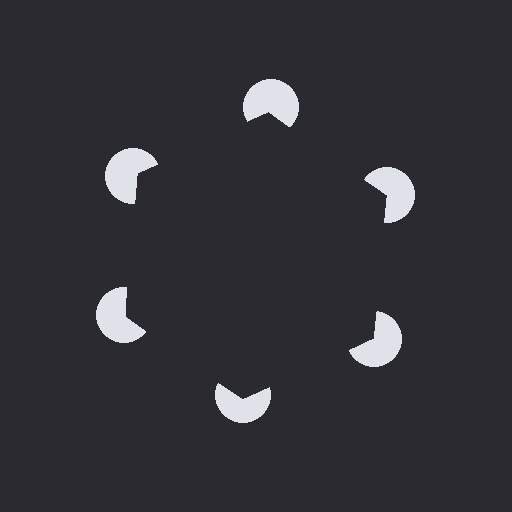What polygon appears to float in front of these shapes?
An illusory hexagon — its edges are inferred from the aligned wedge cuts in the pac-man discs, not physically drawn.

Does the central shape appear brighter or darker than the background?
It typically appears slightly darker than the background, even though no actual brightness change is drawn.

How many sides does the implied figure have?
6 sides.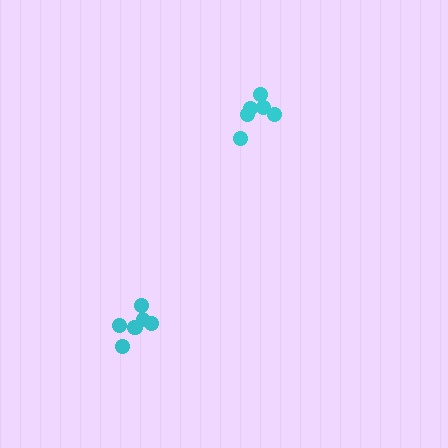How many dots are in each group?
Group 1: 7 dots, Group 2: 6 dots (13 total).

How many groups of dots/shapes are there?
There are 2 groups.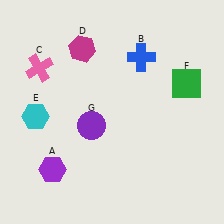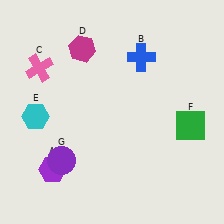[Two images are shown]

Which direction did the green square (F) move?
The green square (F) moved down.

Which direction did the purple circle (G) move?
The purple circle (G) moved down.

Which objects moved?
The objects that moved are: the green square (F), the purple circle (G).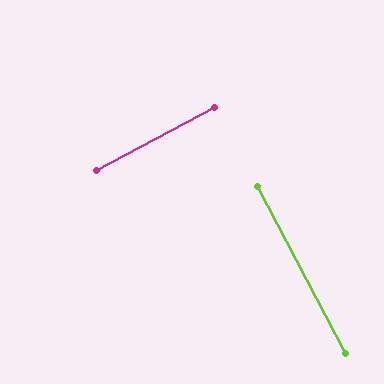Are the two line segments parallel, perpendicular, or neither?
Perpendicular — they meet at approximately 90°.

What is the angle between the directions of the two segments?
Approximately 90 degrees.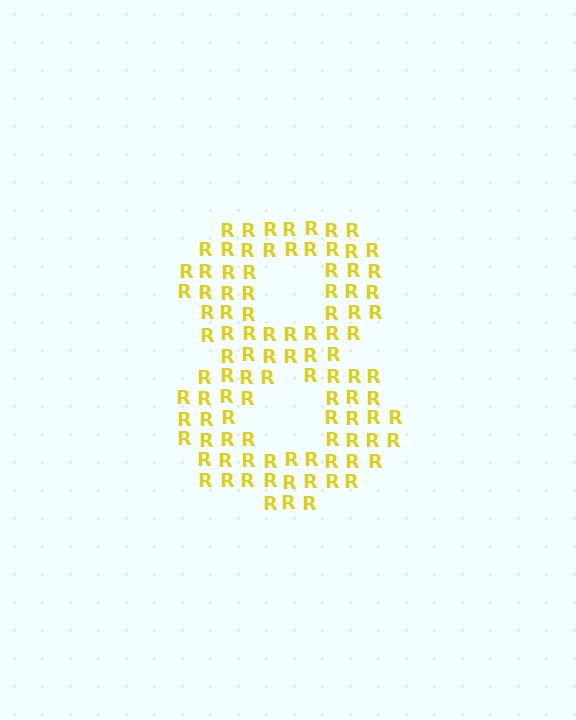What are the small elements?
The small elements are letter R's.